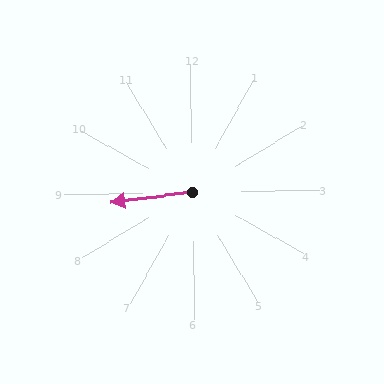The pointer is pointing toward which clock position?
Roughly 9 o'clock.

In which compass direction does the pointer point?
West.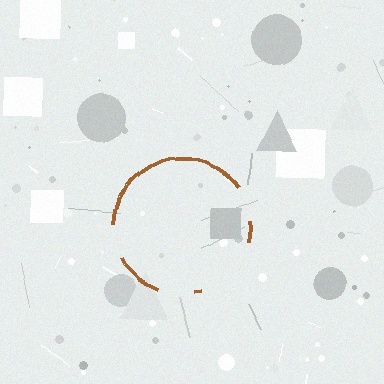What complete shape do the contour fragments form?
The contour fragments form a circle.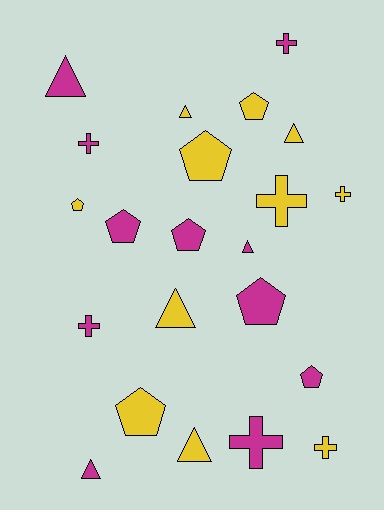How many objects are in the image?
There are 22 objects.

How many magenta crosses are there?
There are 4 magenta crosses.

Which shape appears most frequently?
Pentagon, with 8 objects.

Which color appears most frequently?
Magenta, with 11 objects.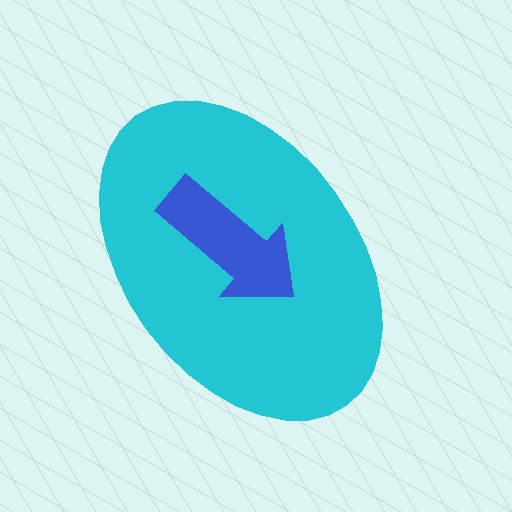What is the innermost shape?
The blue arrow.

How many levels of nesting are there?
2.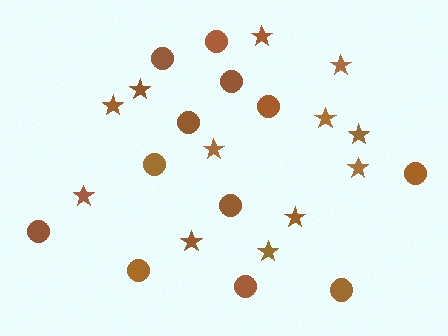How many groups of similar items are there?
There are 2 groups: one group of stars (12) and one group of circles (12).